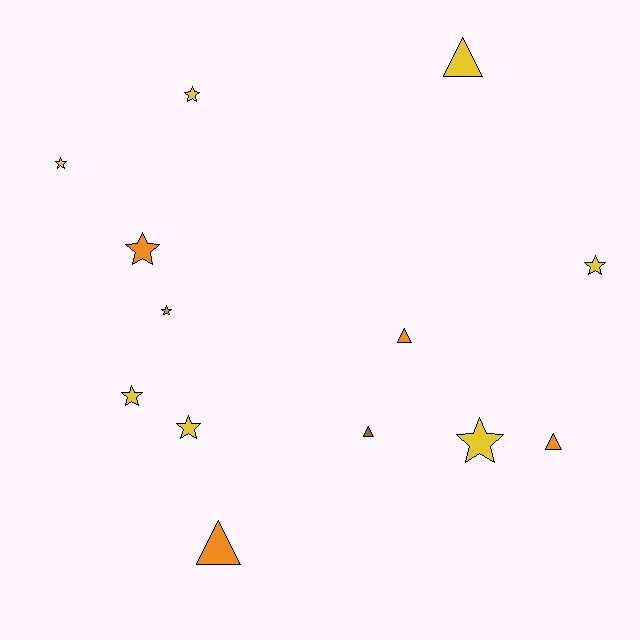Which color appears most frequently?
Yellow, with 7 objects.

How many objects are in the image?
There are 13 objects.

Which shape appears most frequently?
Star, with 8 objects.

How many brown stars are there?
There are no brown stars.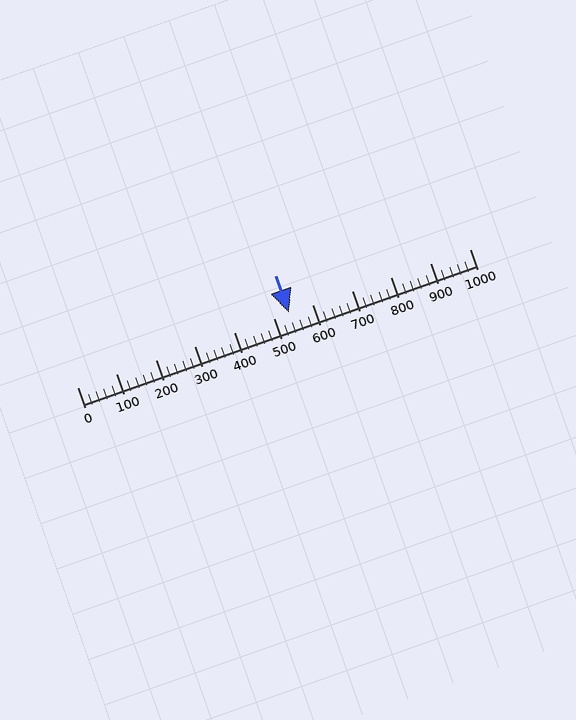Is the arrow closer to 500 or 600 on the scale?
The arrow is closer to 500.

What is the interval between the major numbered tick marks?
The major tick marks are spaced 100 units apart.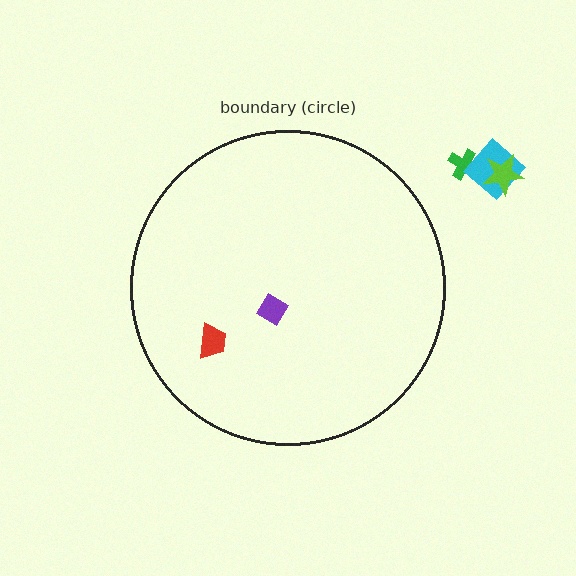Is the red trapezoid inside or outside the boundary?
Inside.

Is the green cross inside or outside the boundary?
Outside.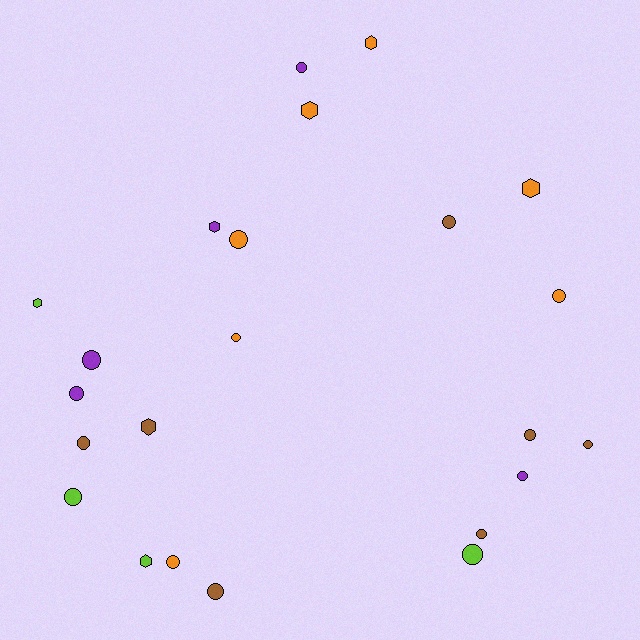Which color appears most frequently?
Orange, with 7 objects.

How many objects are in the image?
There are 23 objects.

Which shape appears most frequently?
Circle, with 16 objects.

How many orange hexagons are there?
There are 3 orange hexagons.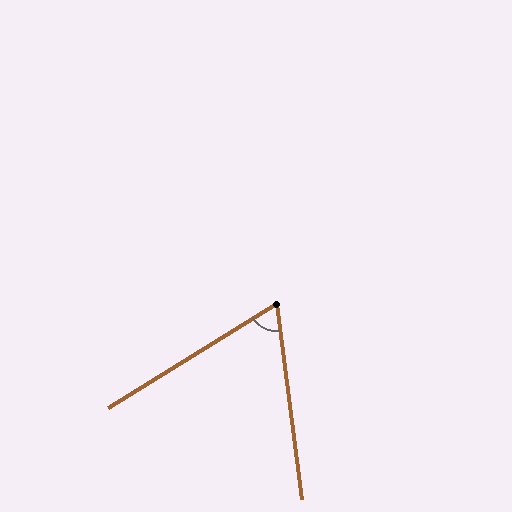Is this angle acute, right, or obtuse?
It is acute.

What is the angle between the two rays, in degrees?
Approximately 66 degrees.